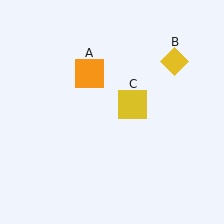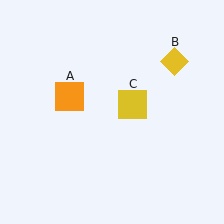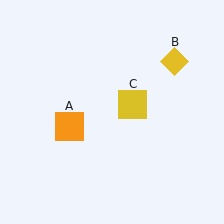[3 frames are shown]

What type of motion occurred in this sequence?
The orange square (object A) rotated counterclockwise around the center of the scene.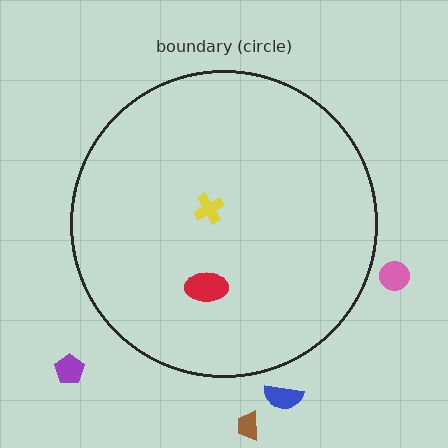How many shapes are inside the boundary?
2 inside, 4 outside.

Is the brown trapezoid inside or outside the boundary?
Outside.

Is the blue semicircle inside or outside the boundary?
Outside.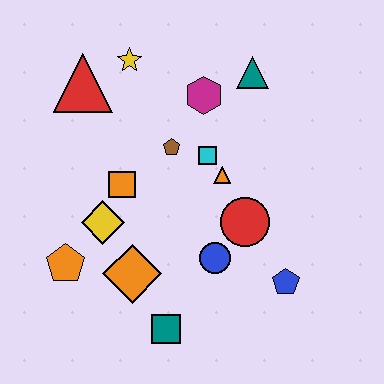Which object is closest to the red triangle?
The yellow star is closest to the red triangle.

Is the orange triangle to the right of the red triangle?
Yes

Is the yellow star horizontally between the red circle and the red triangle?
Yes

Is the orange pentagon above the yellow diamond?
No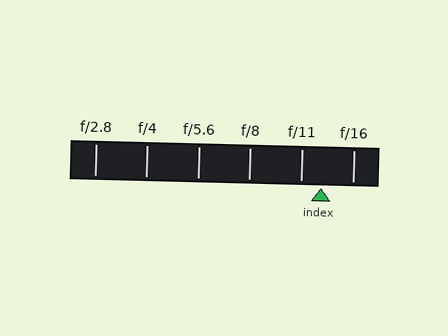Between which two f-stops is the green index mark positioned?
The index mark is between f/11 and f/16.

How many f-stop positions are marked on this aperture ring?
There are 6 f-stop positions marked.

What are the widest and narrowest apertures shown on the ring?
The widest aperture shown is f/2.8 and the narrowest is f/16.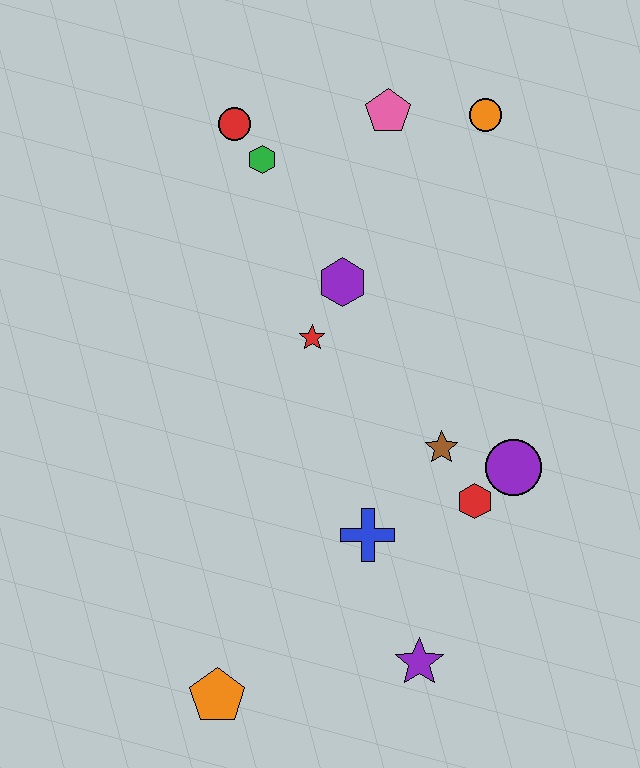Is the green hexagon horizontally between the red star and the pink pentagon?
No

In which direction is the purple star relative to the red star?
The purple star is below the red star.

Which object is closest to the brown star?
The red hexagon is closest to the brown star.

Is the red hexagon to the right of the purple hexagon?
Yes